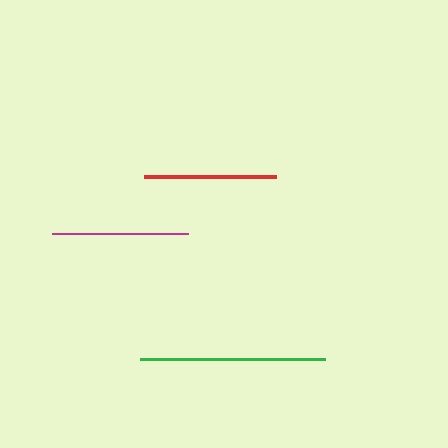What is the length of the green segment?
The green segment is approximately 185 pixels long.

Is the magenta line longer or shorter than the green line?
The green line is longer than the magenta line.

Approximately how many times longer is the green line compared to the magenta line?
The green line is approximately 1.4 times the length of the magenta line.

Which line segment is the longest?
The green line is the longest at approximately 185 pixels.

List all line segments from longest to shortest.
From longest to shortest: green, magenta, red.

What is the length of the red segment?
The red segment is approximately 132 pixels long.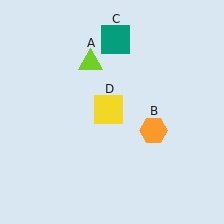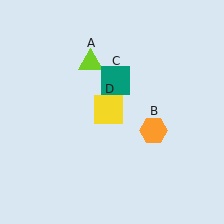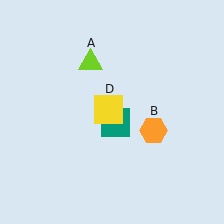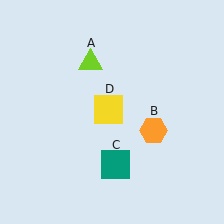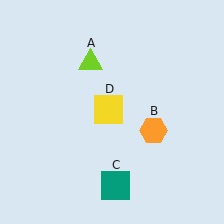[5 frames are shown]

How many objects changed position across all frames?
1 object changed position: teal square (object C).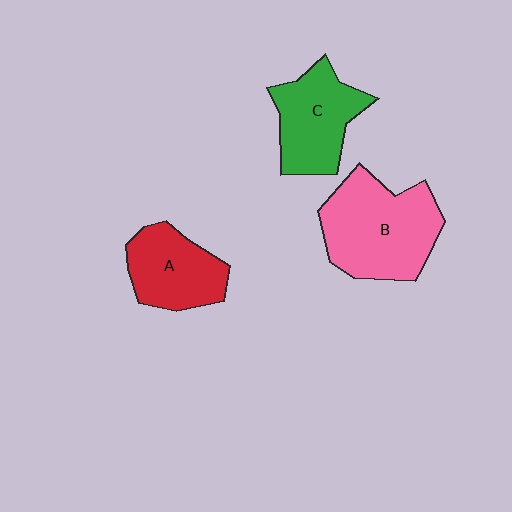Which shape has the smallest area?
Shape A (red).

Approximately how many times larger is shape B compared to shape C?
Approximately 1.4 times.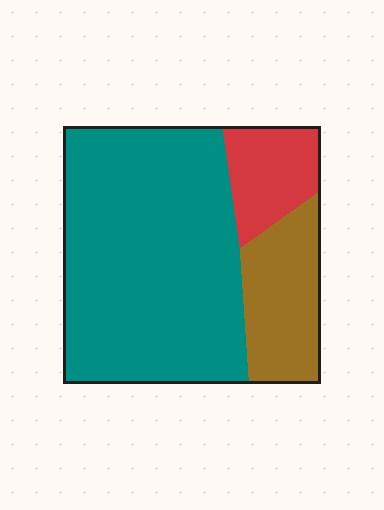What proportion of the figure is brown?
Brown covers about 20% of the figure.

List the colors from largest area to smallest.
From largest to smallest: teal, brown, red.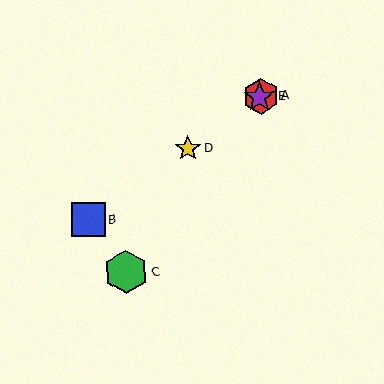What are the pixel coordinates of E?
Object E is at (260, 97).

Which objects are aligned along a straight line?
Objects A, B, D, E are aligned along a straight line.